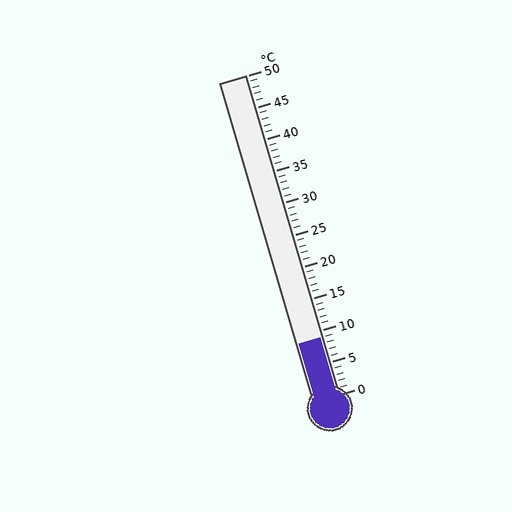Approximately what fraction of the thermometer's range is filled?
The thermometer is filled to approximately 20% of its range.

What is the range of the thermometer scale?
The thermometer scale ranges from 0°C to 50°C.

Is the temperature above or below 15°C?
The temperature is below 15°C.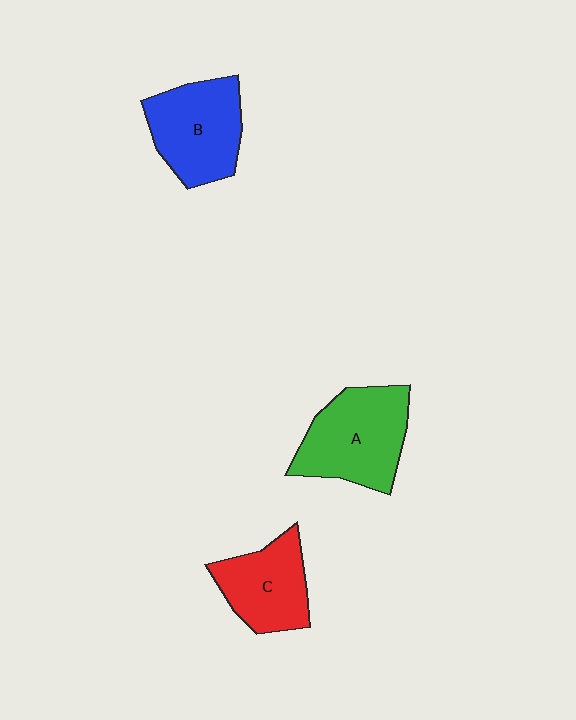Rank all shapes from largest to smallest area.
From largest to smallest: A (green), B (blue), C (red).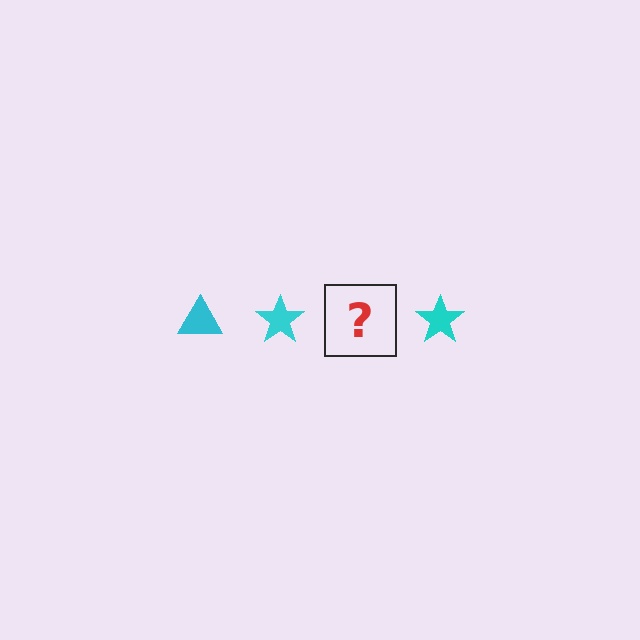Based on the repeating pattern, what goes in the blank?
The blank should be a cyan triangle.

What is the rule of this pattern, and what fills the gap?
The rule is that the pattern cycles through triangle, star shapes in cyan. The gap should be filled with a cyan triangle.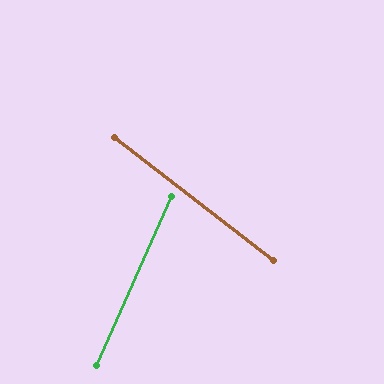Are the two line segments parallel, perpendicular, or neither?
Neither parallel nor perpendicular — they differ by about 76°.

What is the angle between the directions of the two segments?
Approximately 76 degrees.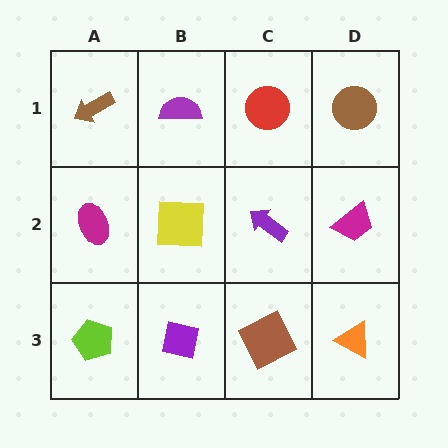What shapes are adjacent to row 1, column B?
A yellow square (row 2, column B), a brown arrow (row 1, column A), a red circle (row 1, column C).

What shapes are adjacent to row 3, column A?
A magenta ellipse (row 2, column A), a purple square (row 3, column B).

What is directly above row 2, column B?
A purple semicircle.